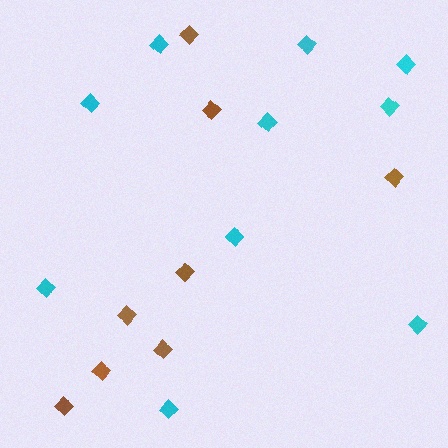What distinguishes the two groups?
There are 2 groups: one group of brown diamonds (8) and one group of cyan diamonds (10).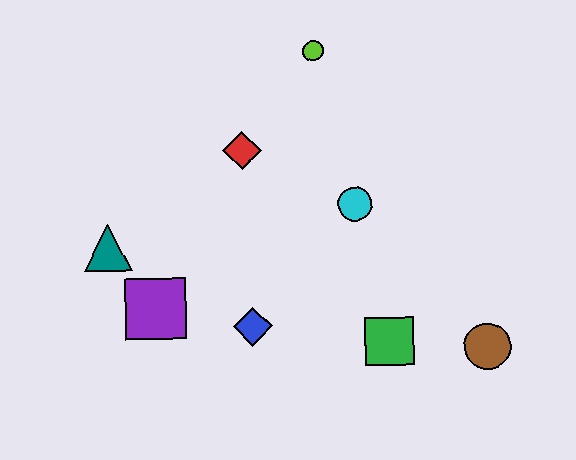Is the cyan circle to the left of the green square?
Yes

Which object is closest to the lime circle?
The red diamond is closest to the lime circle.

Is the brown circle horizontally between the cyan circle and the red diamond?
No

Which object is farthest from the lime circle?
The brown circle is farthest from the lime circle.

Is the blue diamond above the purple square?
No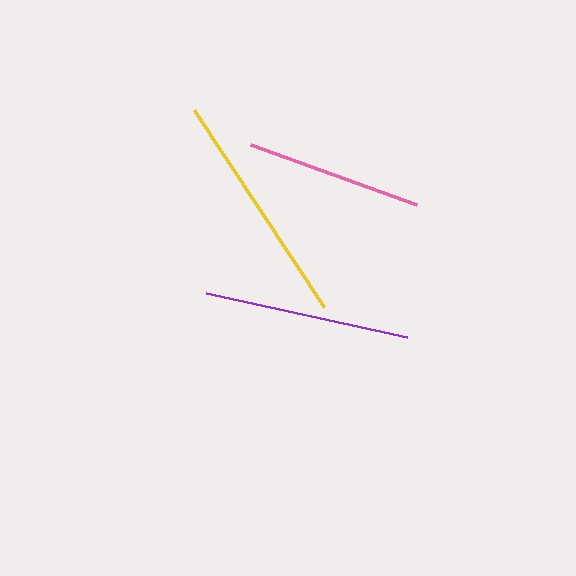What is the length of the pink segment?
The pink segment is approximately 176 pixels long.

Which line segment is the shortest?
The pink line is the shortest at approximately 176 pixels.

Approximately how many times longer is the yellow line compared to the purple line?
The yellow line is approximately 1.2 times the length of the purple line.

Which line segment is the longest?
The yellow line is the longest at approximately 237 pixels.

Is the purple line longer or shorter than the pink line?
The purple line is longer than the pink line.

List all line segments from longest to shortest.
From longest to shortest: yellow, purple, pink.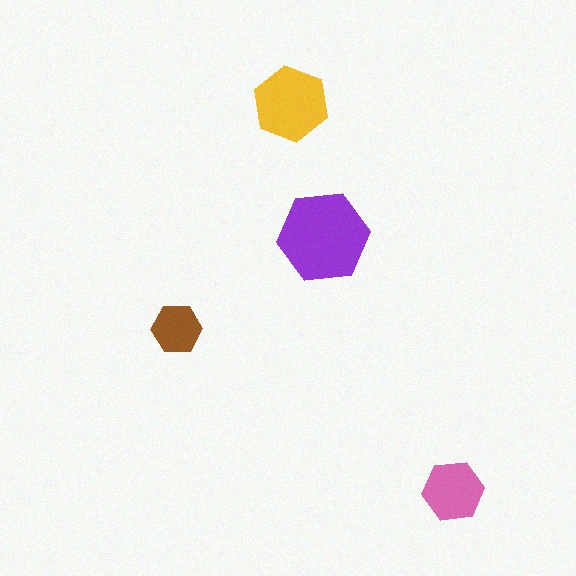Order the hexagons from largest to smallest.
the purple one, the yellow one, the pink one, the brown one.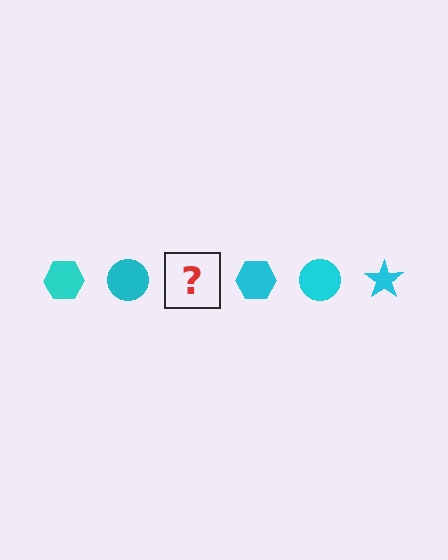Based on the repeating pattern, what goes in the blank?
The blank should be a cyan star.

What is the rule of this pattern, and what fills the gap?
The rule is that the pattern cycles through hexagon, circle, star shapes in cyan. The gap should be filled with a cyan star.